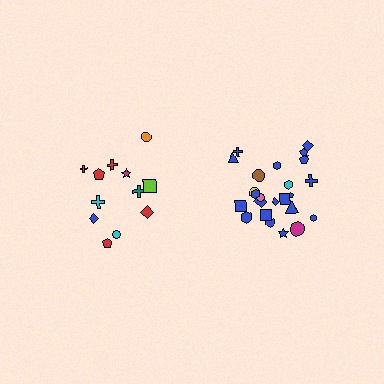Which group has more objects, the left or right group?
The right group.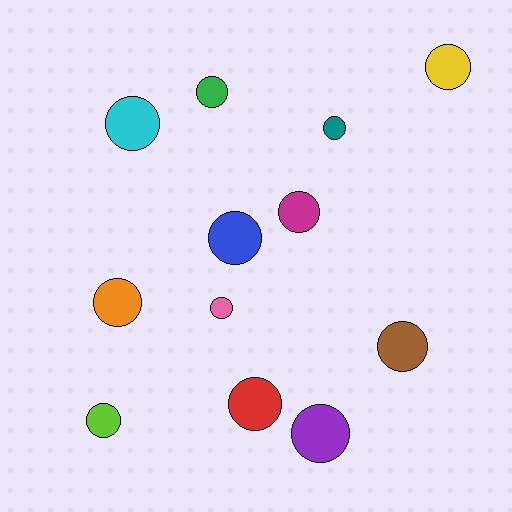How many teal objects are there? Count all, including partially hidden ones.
There is 1 teal object.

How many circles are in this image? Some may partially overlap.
There are 12 circles.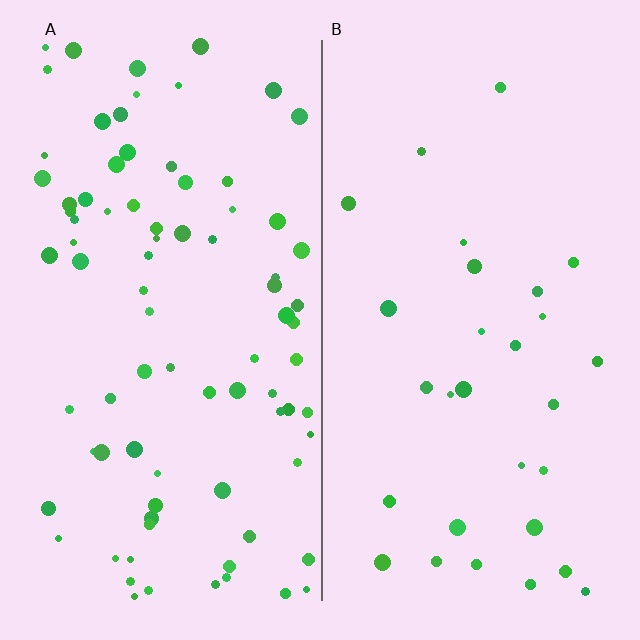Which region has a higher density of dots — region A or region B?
A (the left).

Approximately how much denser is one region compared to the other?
Approximately 2.9× — region A over region B.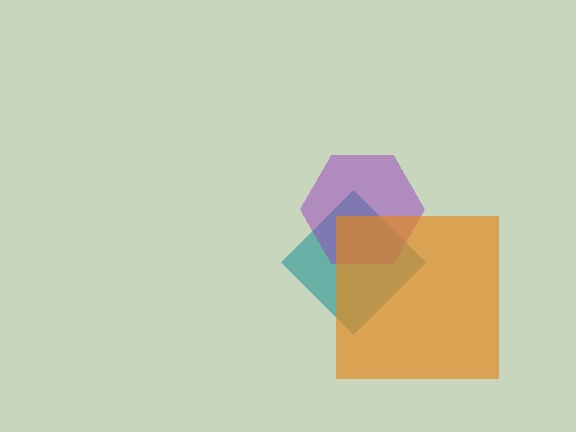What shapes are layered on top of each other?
The layered shapes are: a teal diamond, a purple hexagon, an orange square.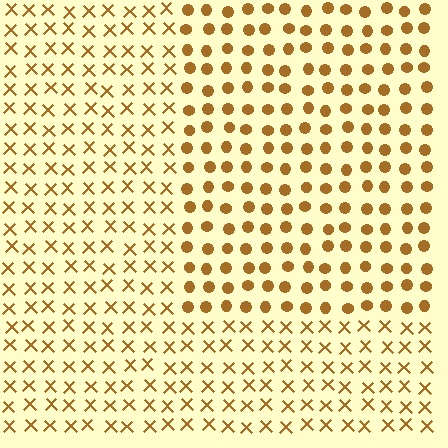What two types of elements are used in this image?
The image uses circles inside the rectangle region and X marks outside it.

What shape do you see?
I see a rectangle.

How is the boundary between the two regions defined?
The boundary is defined by a change in element shape: circles inside vs. X marks outside. All elements share the same color and spacing.